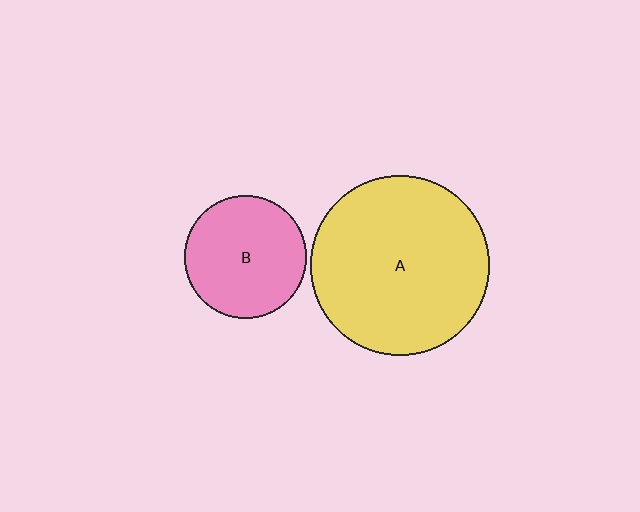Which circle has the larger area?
Circle A (yellow).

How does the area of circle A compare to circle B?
Approximately 2.2 times.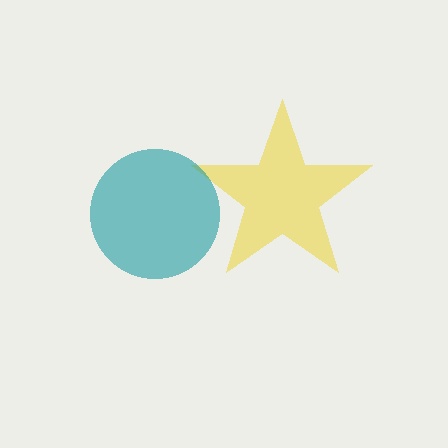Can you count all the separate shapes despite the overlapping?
Yes, there are 2 separate shapes.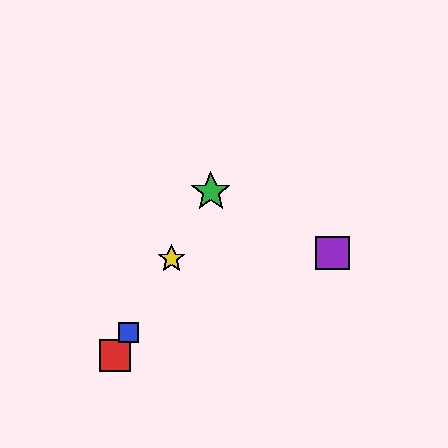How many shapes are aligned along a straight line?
4 shapes (the red square, the blue square, the green star, the yellow star) are aligned along a straight line.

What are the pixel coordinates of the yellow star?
The yellow star is at (172, 259).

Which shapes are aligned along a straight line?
The red square, the blue square, the green star, the yellow star are aligned along a straight line.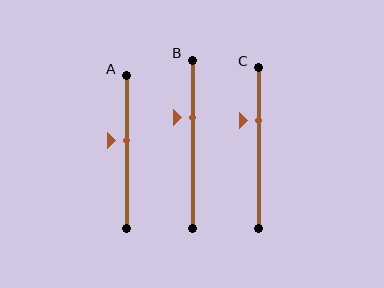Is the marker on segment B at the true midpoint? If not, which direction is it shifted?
No, the marker on segment B is shifted upward by about 16% of the segment length.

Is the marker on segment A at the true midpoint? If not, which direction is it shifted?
No, the marker on segment A is shifted upward by about 8% of the segment length.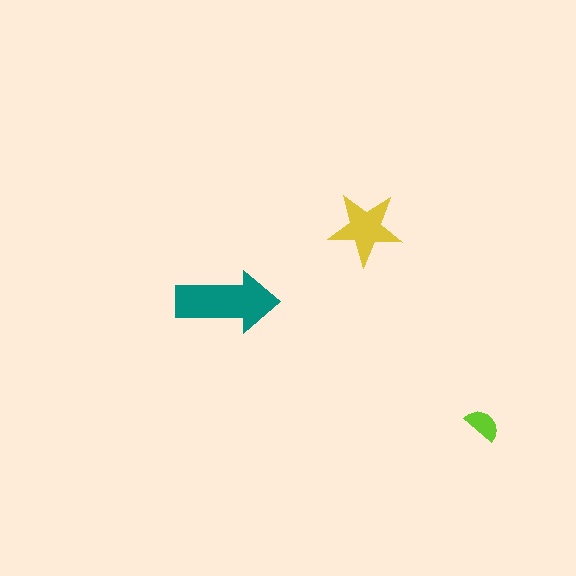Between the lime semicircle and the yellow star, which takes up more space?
The yellow star.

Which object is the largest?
The teal arrow.